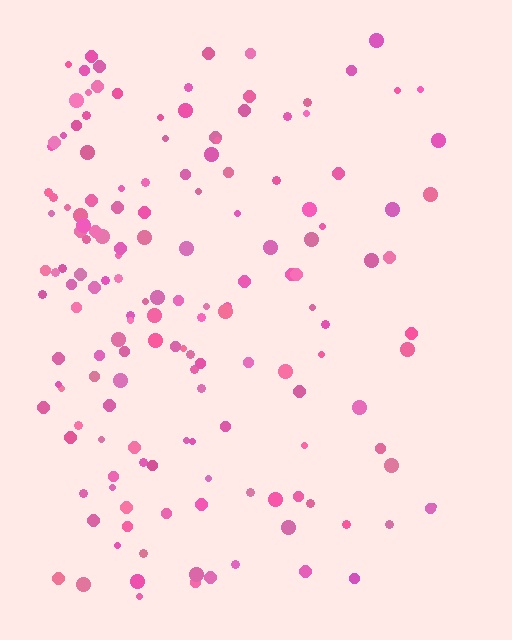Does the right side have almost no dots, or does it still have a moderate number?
Still a moderate number, just noticeably fewer than the left.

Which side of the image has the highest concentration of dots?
The left.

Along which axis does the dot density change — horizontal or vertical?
Horizontal.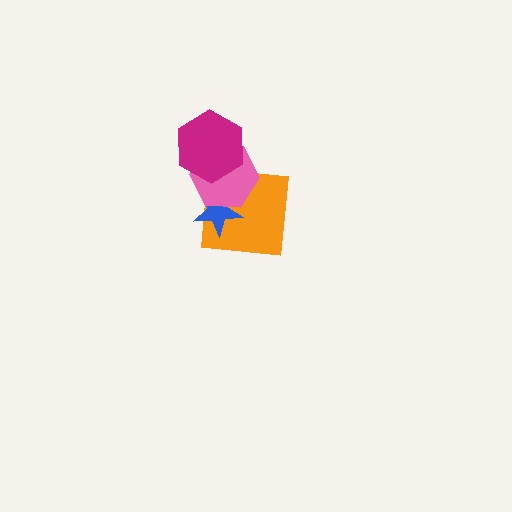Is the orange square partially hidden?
Yes, it is partially covered by another shape.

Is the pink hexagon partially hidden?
Yes, it is partially covered by another shape.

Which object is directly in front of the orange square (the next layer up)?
The blue star is directly in front of the orange square.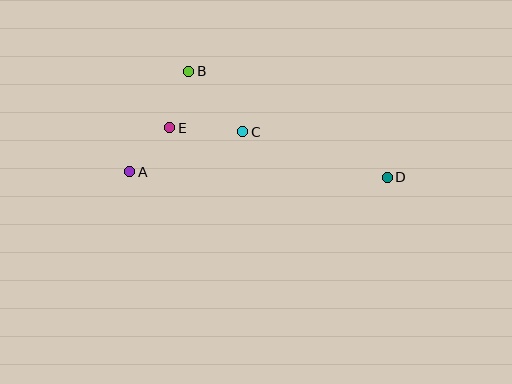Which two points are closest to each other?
Points A and E are closest to each other.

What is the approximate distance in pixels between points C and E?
The distance between C and E is approximately 73 pixels.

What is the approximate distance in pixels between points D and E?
The distance between D and E is approximately 223 pixels.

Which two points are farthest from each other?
Points A and D are farthest from each other.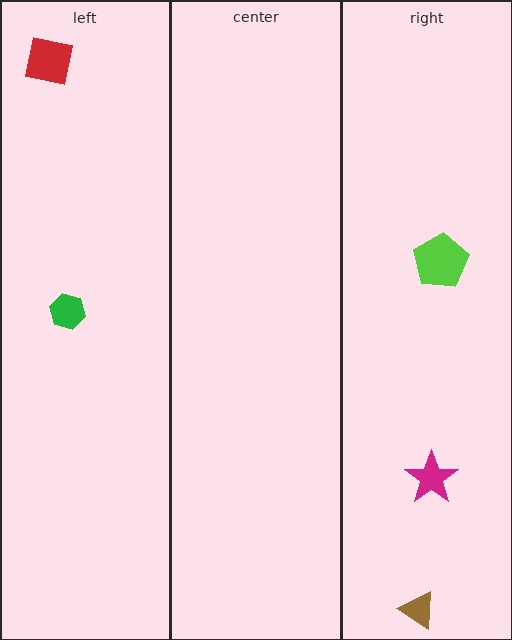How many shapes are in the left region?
2.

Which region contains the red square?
The left region.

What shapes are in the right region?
The lime pentagon, the brown triangle, the magenta star.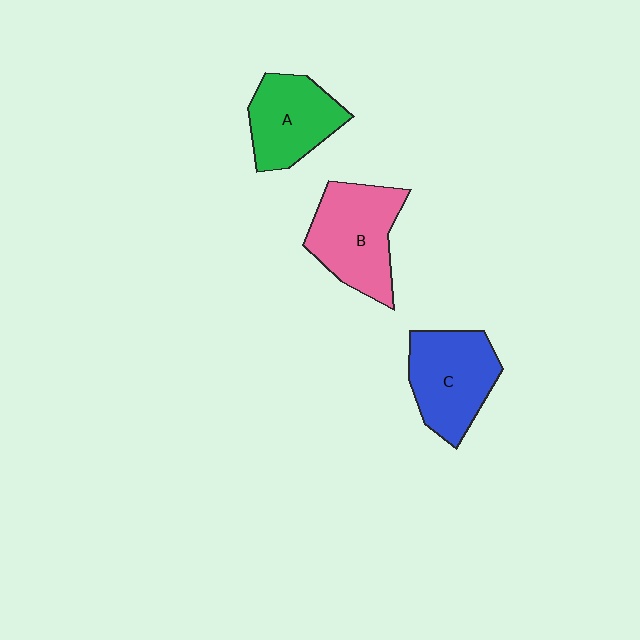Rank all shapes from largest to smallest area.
From largest to smallest: B (pink), C (blue), A (green).